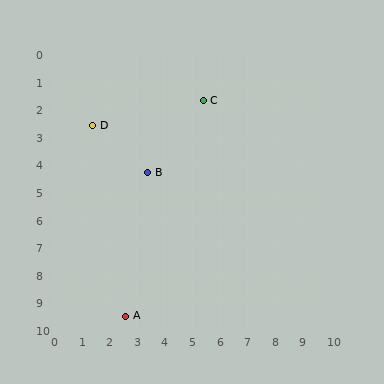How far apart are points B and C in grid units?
Points B and C are about 3.3 grid units apart.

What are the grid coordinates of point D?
Point D is at approximately (1.4, 2.6).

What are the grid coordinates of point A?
Point A is at approximately (2.6, 9.5).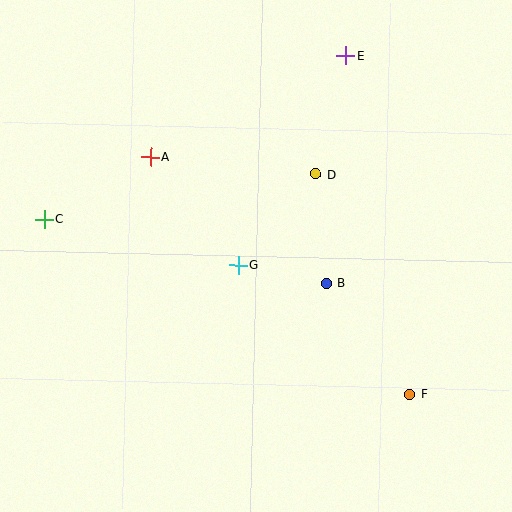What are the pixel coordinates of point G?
Point G is at (238, 265).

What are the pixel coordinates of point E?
Point E is at (346, 56).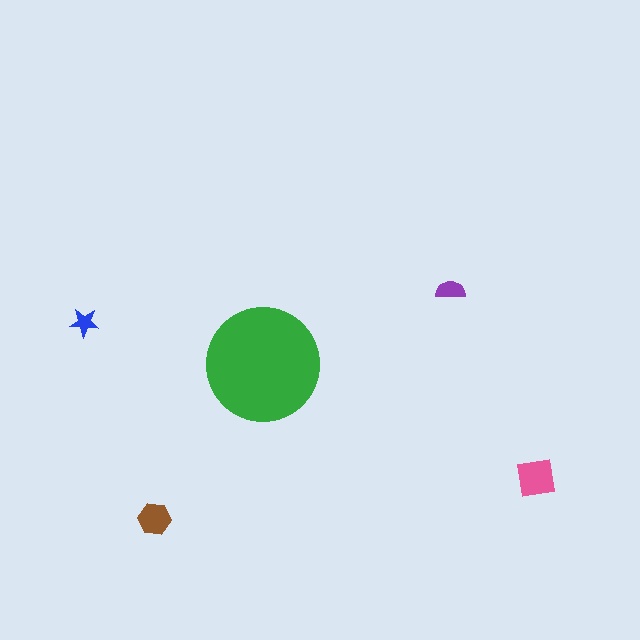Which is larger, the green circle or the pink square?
The green circle.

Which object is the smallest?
The blue star.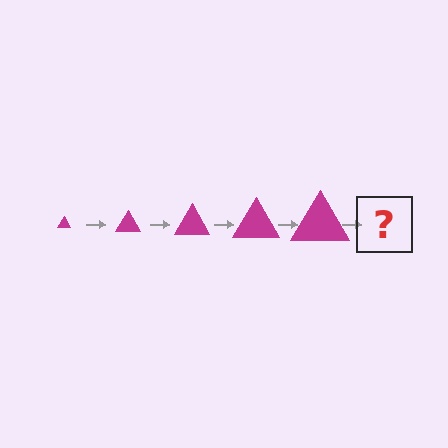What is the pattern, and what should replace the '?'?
The pattern is that the triangle gets progressively larger each step. The '?' should be a magenta triangle, larger than the previous one.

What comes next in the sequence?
The next element should be a magenta triangle, larger than the previous one.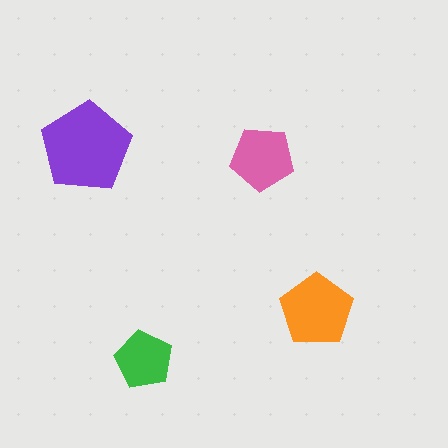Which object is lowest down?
The green pentagon is bottommost.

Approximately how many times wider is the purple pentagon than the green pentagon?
About 1.5 times wider.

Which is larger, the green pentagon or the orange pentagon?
The orange one.